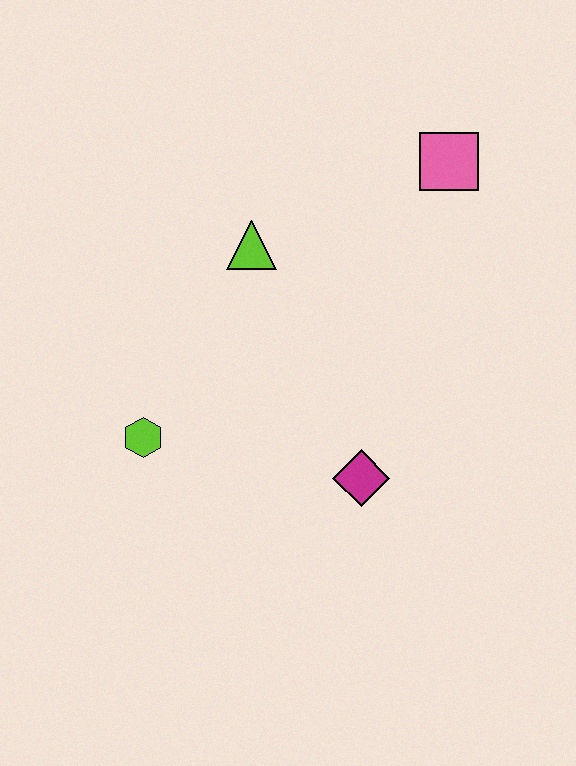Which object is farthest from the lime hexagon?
The pink square is farthest from the lime hexagon.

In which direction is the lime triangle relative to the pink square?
The lime triangle is to the left of the pink square.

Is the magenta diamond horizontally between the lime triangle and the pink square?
Yes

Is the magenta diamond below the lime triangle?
Yes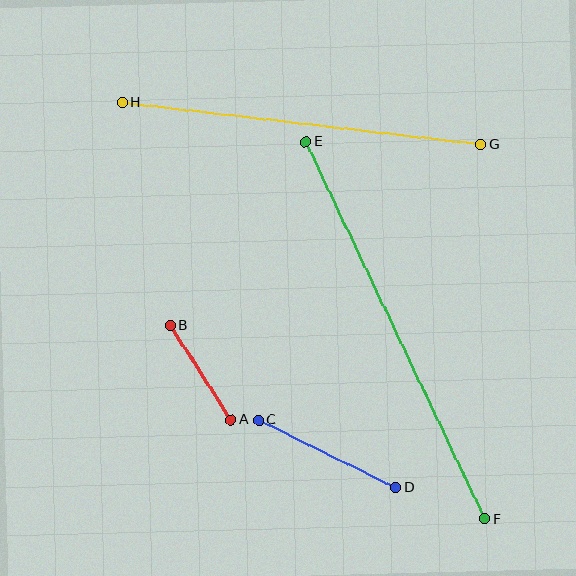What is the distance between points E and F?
The distance is approximately 417 pixels.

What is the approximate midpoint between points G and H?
The midpoint is at approximately (302, 123) pixels.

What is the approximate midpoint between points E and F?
The midpoint is at approximately (395, 330) pixels.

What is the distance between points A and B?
The distance is approximately 112 pixels.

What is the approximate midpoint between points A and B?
The midpoint is at approximately (201, 372) pixels.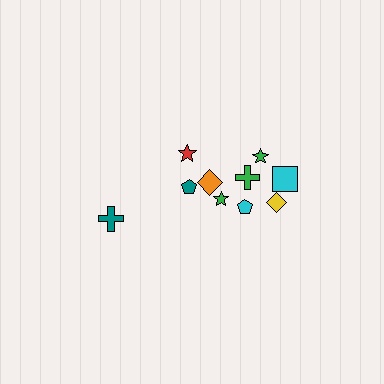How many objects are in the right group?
There are 6 objects.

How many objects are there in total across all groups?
There are 10 objects.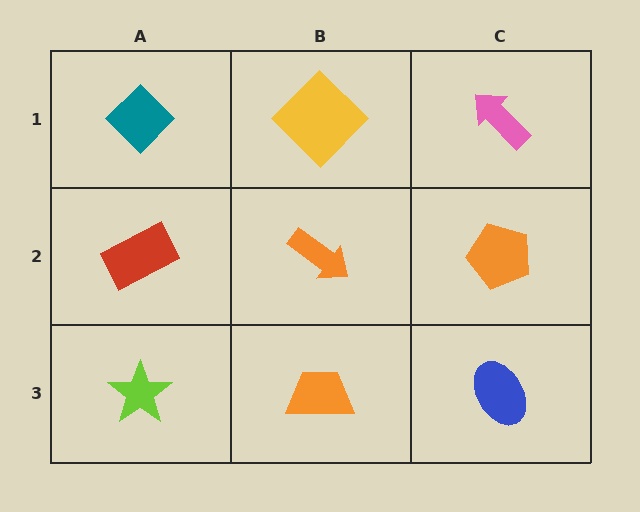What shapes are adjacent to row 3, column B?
An orange arrow (row 2, column B), a lime star (row 3, column A), a blue ellipse (row 3, column C).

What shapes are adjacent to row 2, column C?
A pink arrow (row 1, column C), a blue ellipse (row 3, column C), an orange arrow (row 2, column B).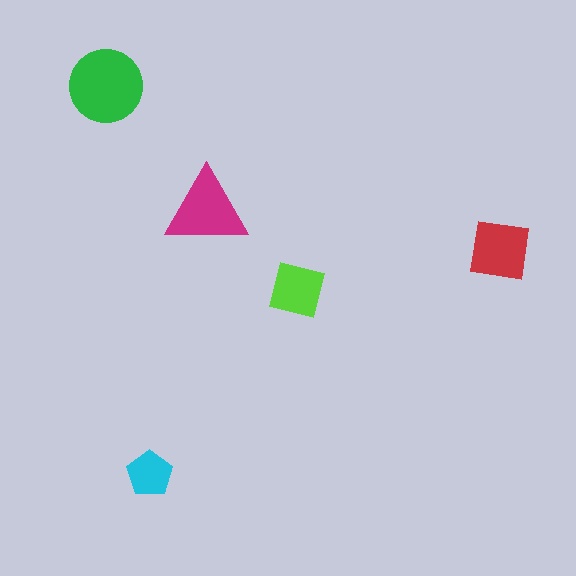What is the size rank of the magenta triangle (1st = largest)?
2nd.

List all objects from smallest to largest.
The cyan pentagon, the lime square, the red square, the magenta triangle, the green circle.